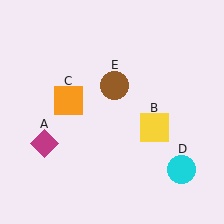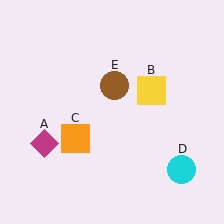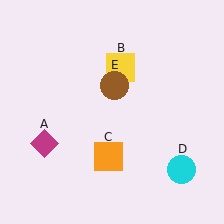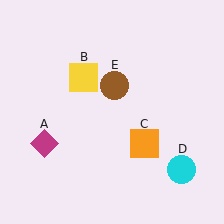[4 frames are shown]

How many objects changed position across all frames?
2 objects changed position: yellow square (object B), orange square (object C).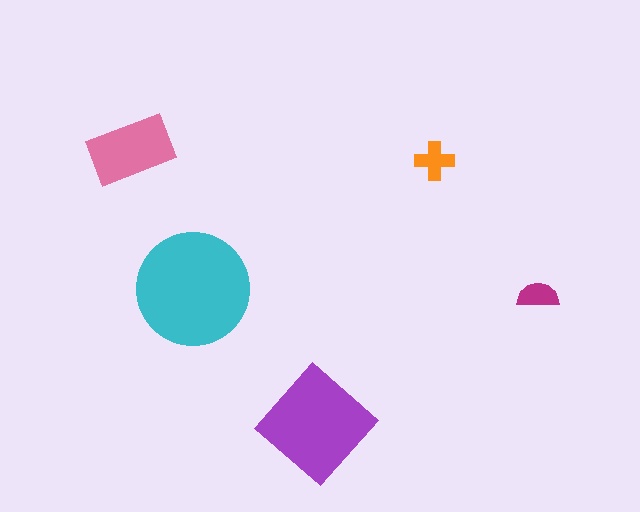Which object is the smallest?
The magenta semicircle.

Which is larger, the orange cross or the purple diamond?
The purple diamond.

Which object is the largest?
The cyan circle.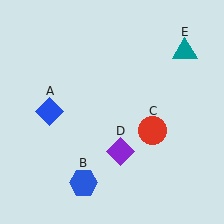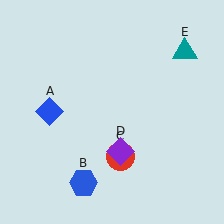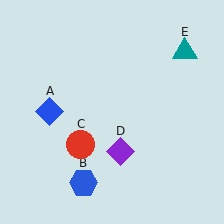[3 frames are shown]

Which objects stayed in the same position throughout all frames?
Blue diamond (object A) and blue hexagon (object B) and purple diamond (object D) and teal triangle (object E) remained stationary.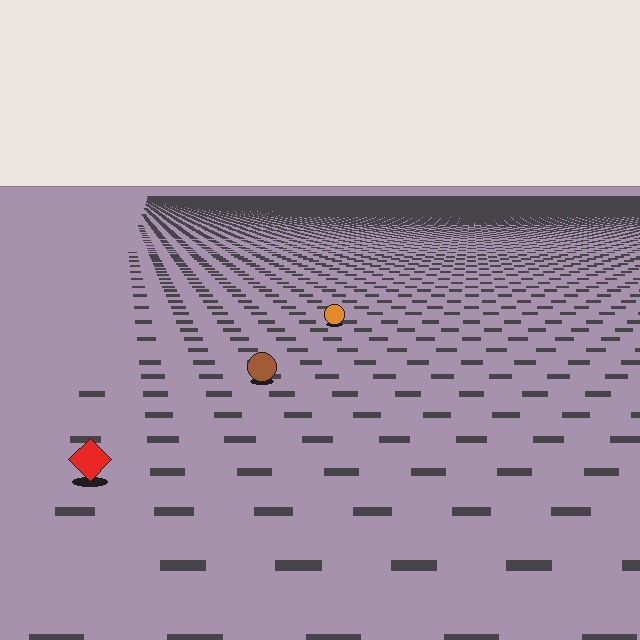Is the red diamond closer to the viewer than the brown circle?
Yes. The red diamond is closer — you can tell from the texture gradient: the ground texture is coarser near it.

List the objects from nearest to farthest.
From nearest to farthest: the red diamond, the brown circle, the orange circle.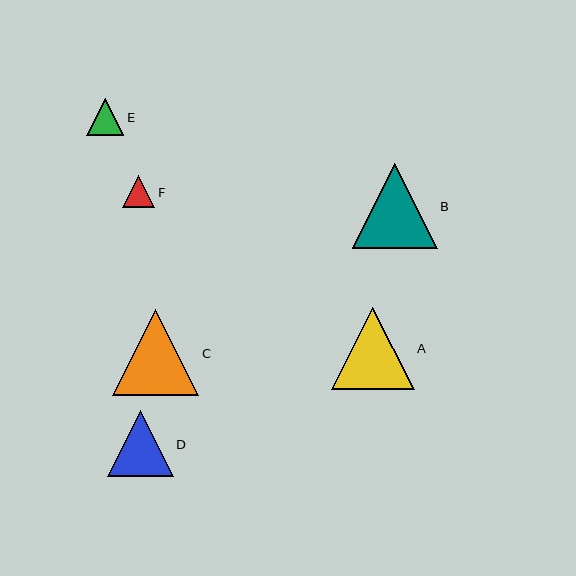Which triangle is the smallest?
Triangle F is the smallest with a size of approximately 32 pixels.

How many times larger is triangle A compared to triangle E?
Triangle A is approximately 2.2 times the size of triangle E.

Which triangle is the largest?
Triangle C is the largest with a size of approximately 86 pixels.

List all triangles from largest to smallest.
From largest to smallest: C, B, A, D, E, F.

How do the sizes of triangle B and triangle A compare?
Triangle B and triangle A are approximately the same size.